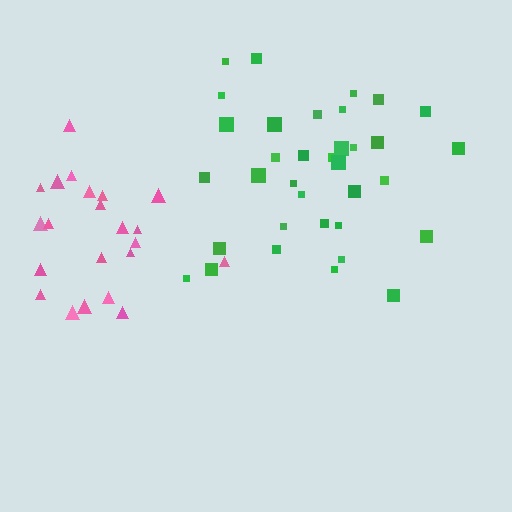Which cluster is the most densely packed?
Green.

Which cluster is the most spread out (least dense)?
Pink.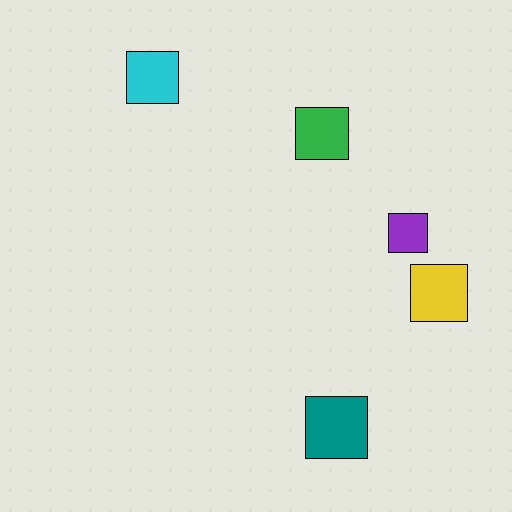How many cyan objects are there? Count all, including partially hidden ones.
There is 1 cyan object.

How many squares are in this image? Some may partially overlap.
There are 5 squares.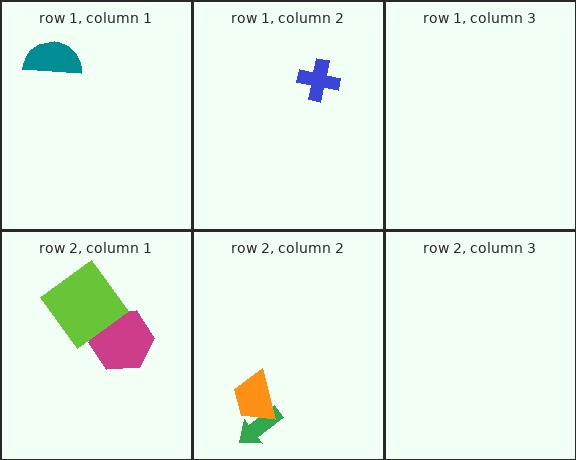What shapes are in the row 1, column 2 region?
The blue cross.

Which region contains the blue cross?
The row 1, column 2 region.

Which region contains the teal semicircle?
The row 1, column 1 region.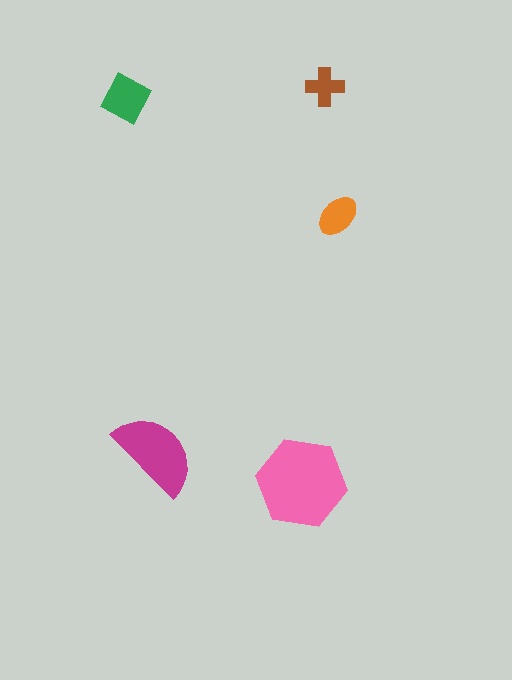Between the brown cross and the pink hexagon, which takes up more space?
The pink hexagon.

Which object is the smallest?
The brown cross.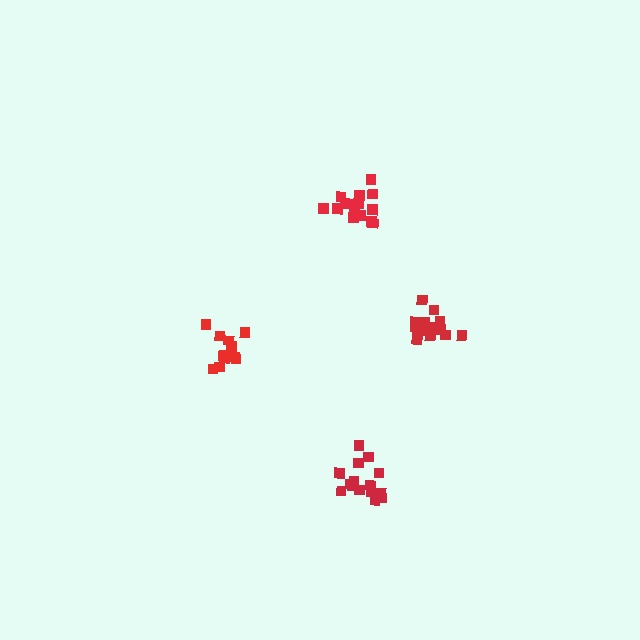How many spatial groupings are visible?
There are 4 spatial groupings.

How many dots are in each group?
Group 1: 16 dots, Group 2: 15 dots, Group 3: 15 dots, Group 4: 12 dots (58 total).